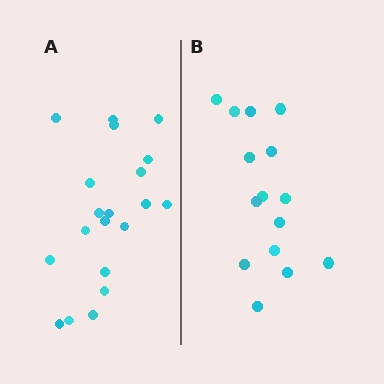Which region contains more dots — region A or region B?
Region A (the left region) has more dots.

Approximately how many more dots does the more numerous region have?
Region A has about 5 more dots than region B.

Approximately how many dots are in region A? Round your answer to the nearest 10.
About 20 dots.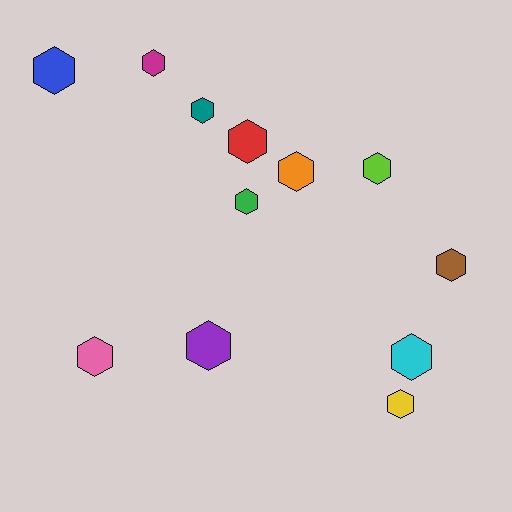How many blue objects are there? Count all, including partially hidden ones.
There is 1 blue object.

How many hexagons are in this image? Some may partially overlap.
There are 12 hexagons.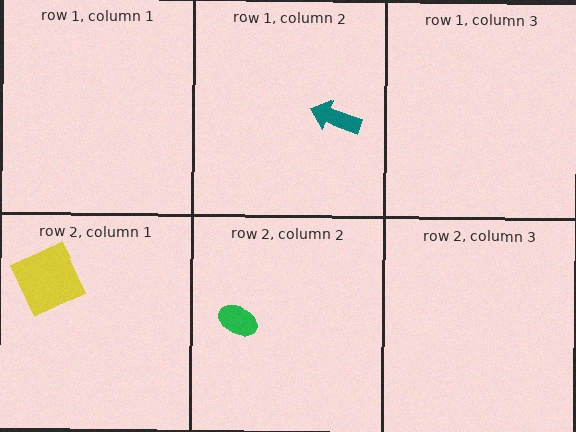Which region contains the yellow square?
The row 2, column 1 region.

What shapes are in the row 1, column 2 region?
The teal arrow.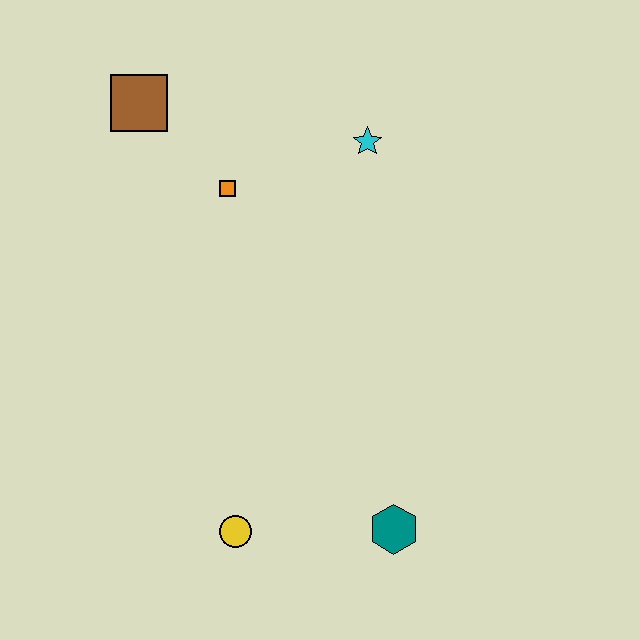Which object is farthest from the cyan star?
The yellow circle is farthest from the cyan star.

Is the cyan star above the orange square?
Yes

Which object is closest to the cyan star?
The orange square is closest to the cyan star.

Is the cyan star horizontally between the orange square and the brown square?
No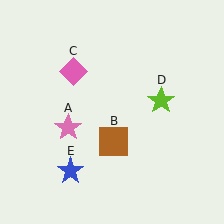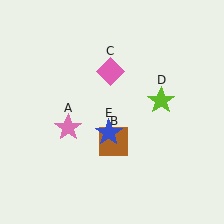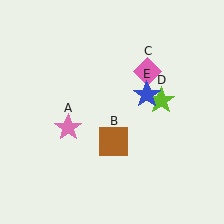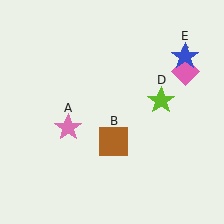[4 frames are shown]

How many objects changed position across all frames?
2 objects changed position: pink diamond (object C), blue star (object E).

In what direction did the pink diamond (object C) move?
The pink diamond (object C) moved right.